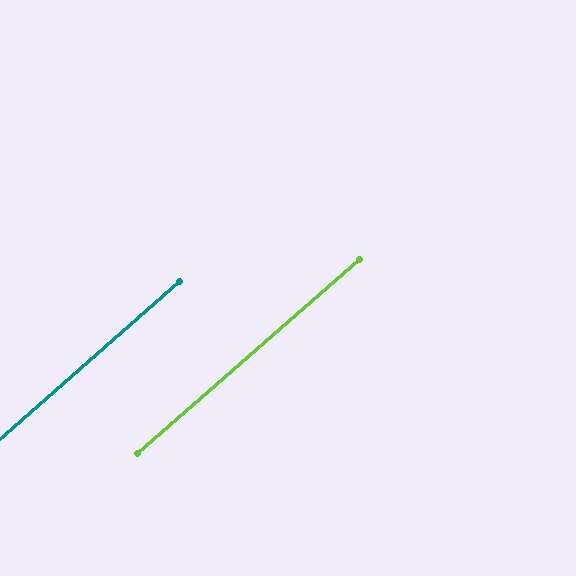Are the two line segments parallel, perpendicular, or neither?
Parallel — their directions differ by only 0.1°.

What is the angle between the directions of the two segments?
Approximately 0 degrees.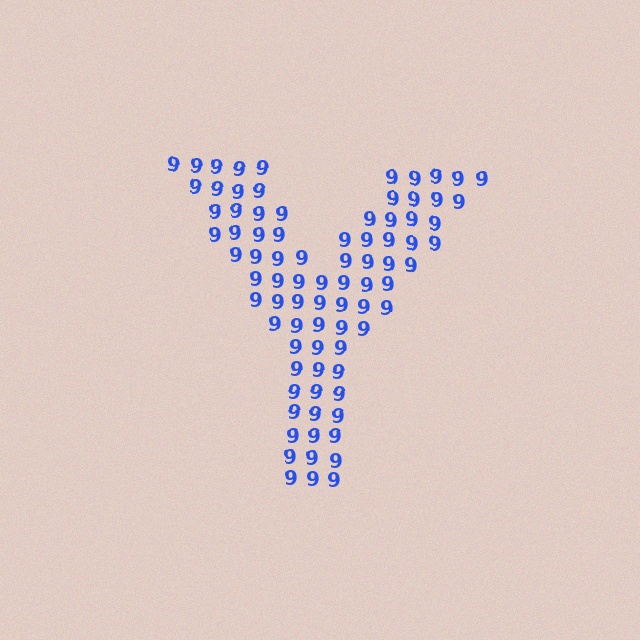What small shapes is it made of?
It is made of small digit 9's.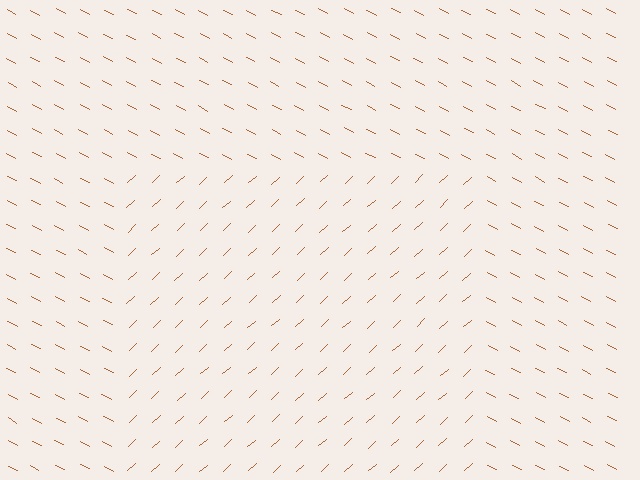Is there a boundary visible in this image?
Yes, there is a texture boundary formed by a change in line orientation.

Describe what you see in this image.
The image is filled with small brown line segments. A rectangle region in the image has lines oriented differently from the surrounding lines, creating a visible texture boundary.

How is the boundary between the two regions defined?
The boundary is defined purely by a change in line orientation (approximately 70 degrees difference). All lines are the same color and thickness.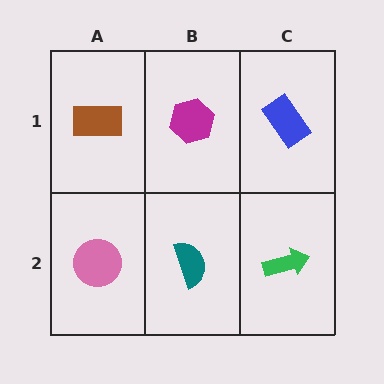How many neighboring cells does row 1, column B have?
3.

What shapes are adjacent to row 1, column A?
A pink circle (row 2, column A), a magenta hexagon (row 1, column B).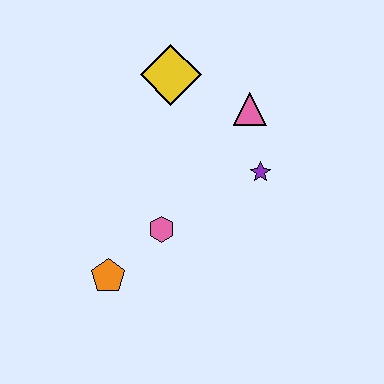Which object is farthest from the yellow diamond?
The orange pentagon is farthest from the yellow diamond.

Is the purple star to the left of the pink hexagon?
No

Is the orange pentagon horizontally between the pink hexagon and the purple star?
No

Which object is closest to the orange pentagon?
The pink hexagon is closest to the orange pentagon.